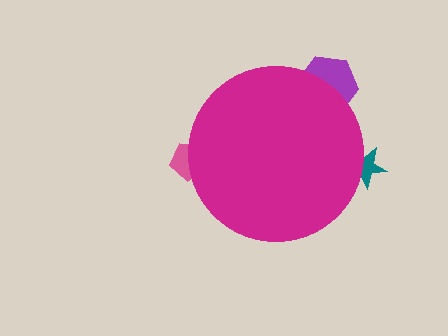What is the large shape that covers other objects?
A magenta circle.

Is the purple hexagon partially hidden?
Yes, the purple hexagon is partially hidden behind the magenta circle.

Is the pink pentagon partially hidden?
Yes, the pink pentagon is partially hidden behind the magenta circle.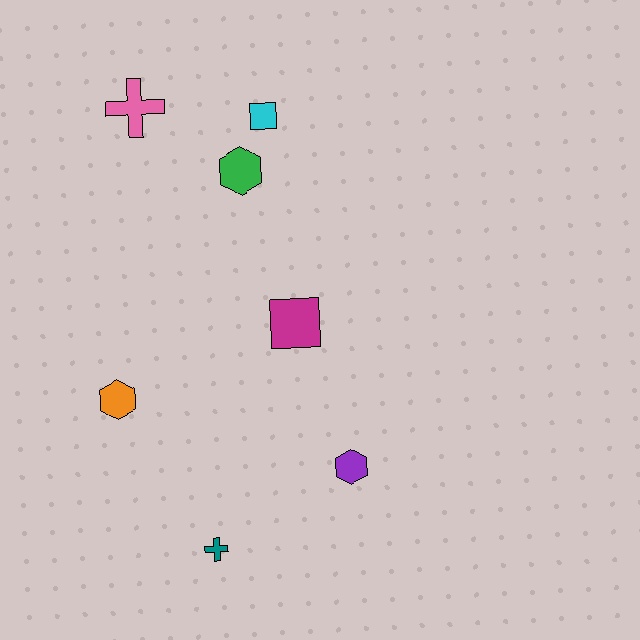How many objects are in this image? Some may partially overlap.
There are 7 objects.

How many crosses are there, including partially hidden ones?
There are 2 crosses.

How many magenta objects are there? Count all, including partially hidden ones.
There is 1 magenta object.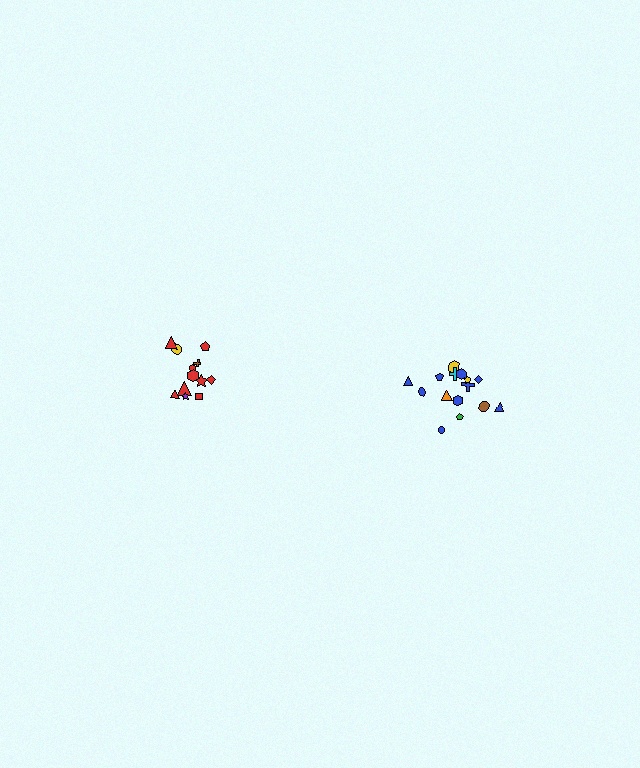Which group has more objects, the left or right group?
The right group.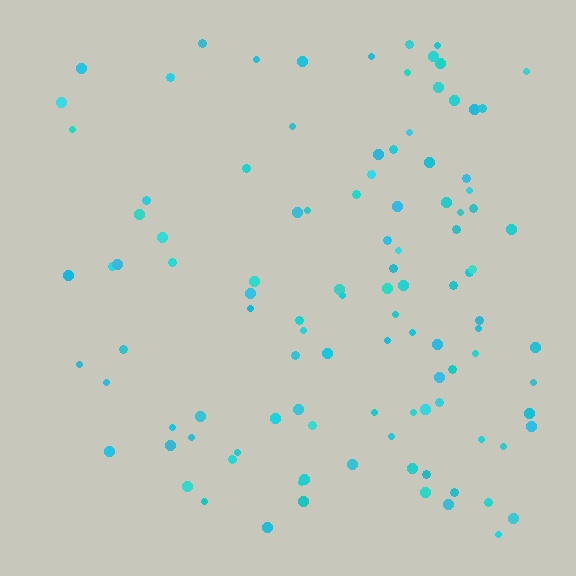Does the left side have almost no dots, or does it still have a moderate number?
Still a moderate number, just noticeably fewer than the right.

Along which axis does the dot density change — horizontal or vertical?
Horizontal.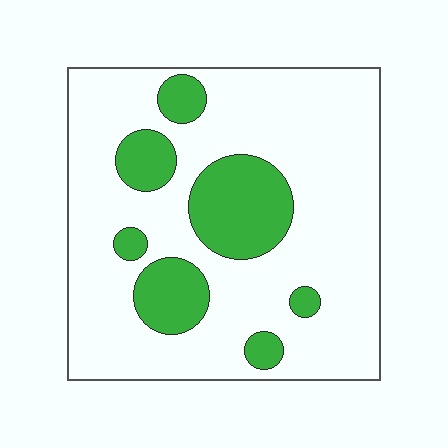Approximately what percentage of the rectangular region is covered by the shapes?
Approximately 20%.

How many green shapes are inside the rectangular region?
7.